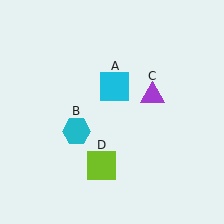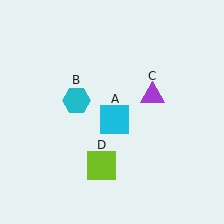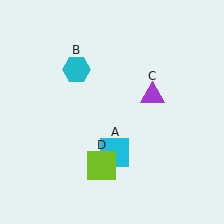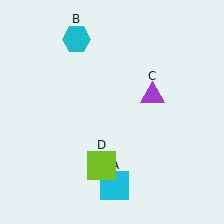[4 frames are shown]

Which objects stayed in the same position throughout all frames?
Purple triangle (object C) and lime square (object D) remained stationary.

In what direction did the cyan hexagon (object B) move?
The cyan hexagon (object B) moved up.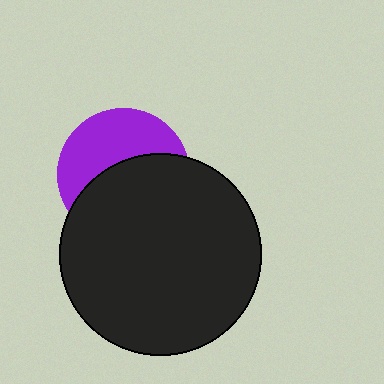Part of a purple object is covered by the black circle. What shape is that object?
It is a circle.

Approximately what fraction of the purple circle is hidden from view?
Roughly 55% of the purple circle is hidden behind the black circle.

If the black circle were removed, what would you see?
You would see the complete purple circle.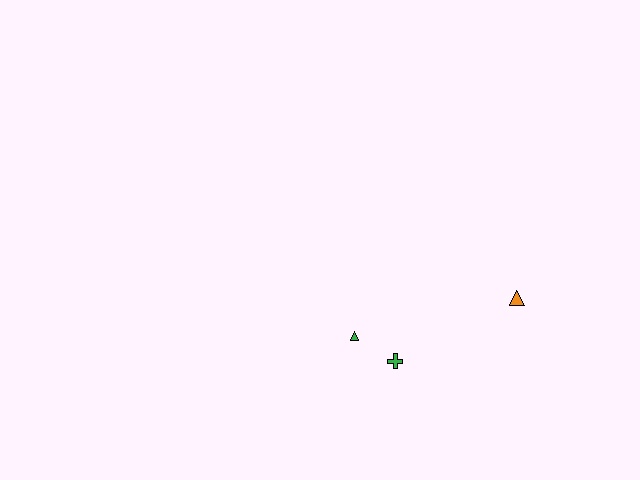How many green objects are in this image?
There are 2 green objects.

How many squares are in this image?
There are no squares.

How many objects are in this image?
There are 3 objects.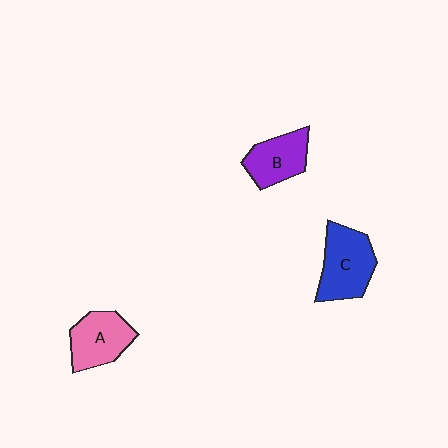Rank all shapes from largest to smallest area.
From largest to smallest: C (blue), A (pink), B (purple).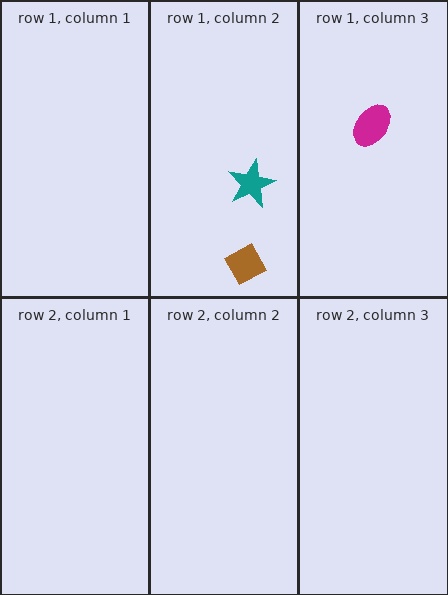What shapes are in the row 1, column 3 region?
The magenta ellipse.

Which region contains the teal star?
The row 1, column 2 region.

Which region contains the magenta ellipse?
The row 1, column 3 region.